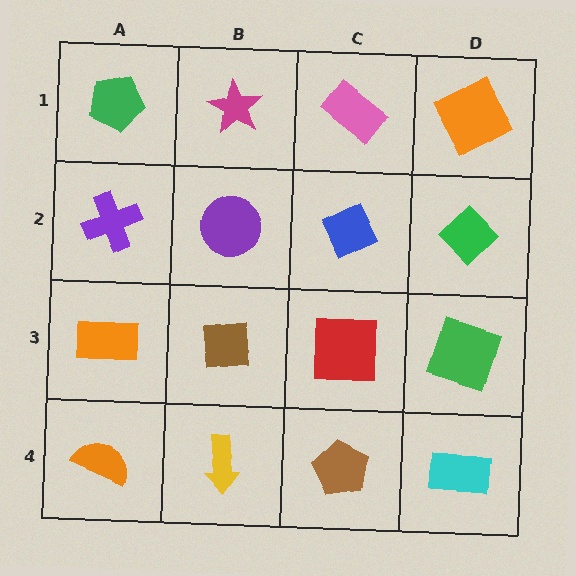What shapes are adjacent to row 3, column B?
A purple circle (row 2, column B), a yellow arrow (row 4, column B), an orange rectangle (row 3, column A), a red square (row 3, column C).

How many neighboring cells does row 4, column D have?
2.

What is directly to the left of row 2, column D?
A blue diamond.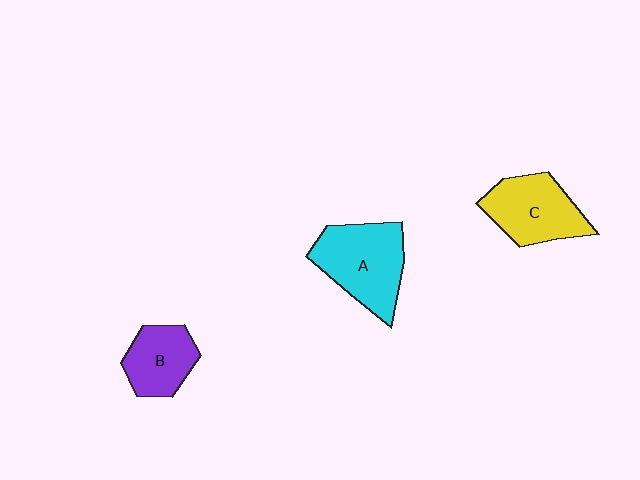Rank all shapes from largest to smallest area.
From largest to smallest: A (cyan), C (yellow), B (purple).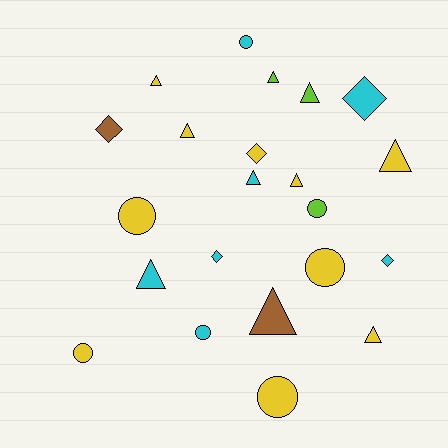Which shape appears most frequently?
Triangle, with 10 objects.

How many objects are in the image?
There are 22 objects.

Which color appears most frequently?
Yellow, with 10 objects.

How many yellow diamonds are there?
There is 1 yellow diamond.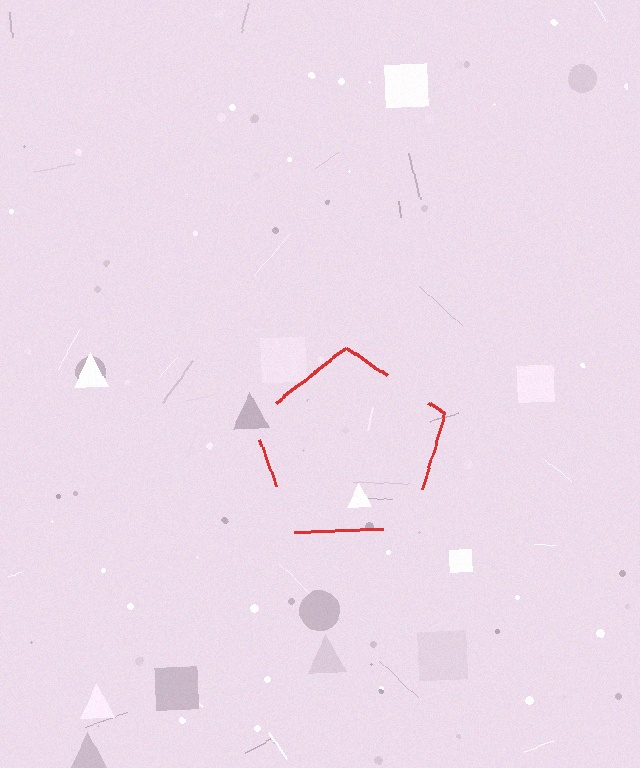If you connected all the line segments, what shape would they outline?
They would outline a pentagon.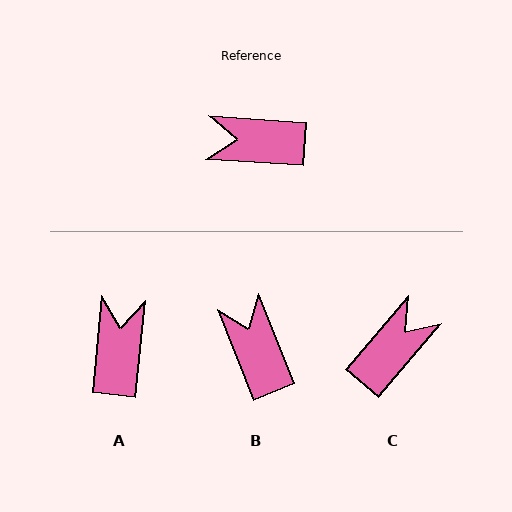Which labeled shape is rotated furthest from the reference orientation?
C, about 126 degrees away.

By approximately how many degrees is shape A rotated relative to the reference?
Approximately 92 degrees clockwise.